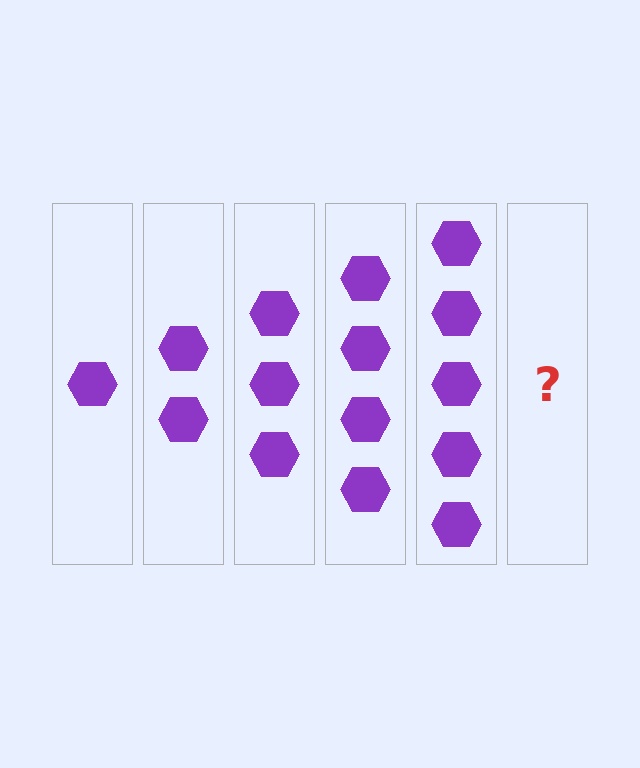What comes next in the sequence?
The next element should be 6 hexagons.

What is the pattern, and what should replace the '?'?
The pattern is that each step adds one more hexagon. The '?' should be 6 hexagons.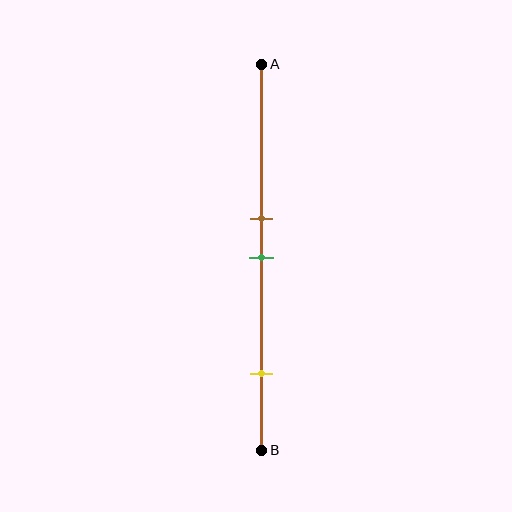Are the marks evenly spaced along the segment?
No, the marks are not evenly spaced.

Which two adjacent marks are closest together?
The brown and green marks are the closest adjacent pair.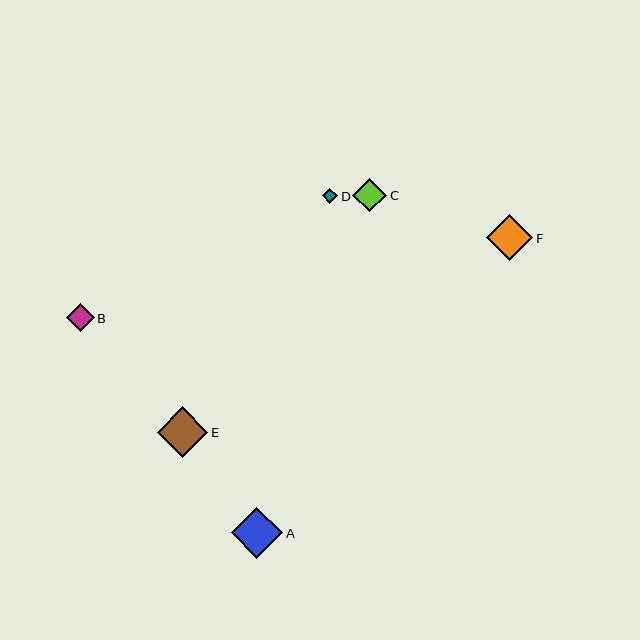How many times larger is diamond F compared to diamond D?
Diamond F is approximately 3.0 times the size of diamond D.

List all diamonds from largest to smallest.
From largest to smallest: A, E, F, C, B, D.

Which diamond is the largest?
Diamond A is the largest with a size of approximately 51 pixels.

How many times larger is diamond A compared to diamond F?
Diamond A is approximately 1.1 times the size of diamond F.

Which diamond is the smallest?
Diamond D is the smallest with a size of approximately 16 pixels.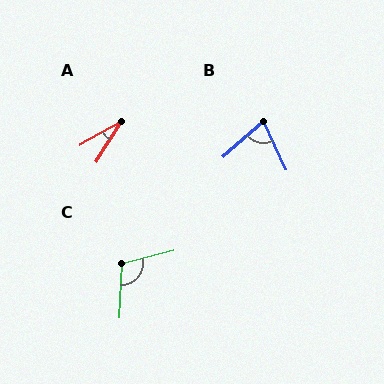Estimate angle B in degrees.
Approximately 74 degrees.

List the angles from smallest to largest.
A (28°), B (74°), C (107°).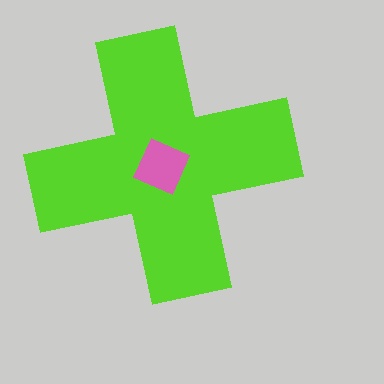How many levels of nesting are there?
2.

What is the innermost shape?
The pink square.